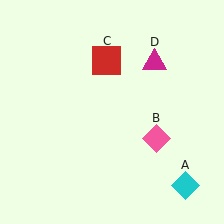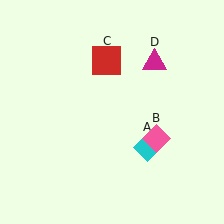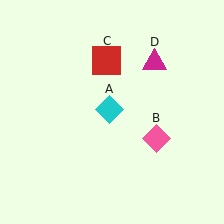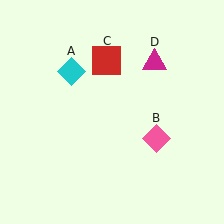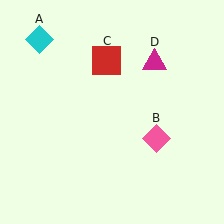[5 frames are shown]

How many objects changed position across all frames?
1 object changed position: cyan diamond (object A).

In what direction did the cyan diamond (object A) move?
The cyan diamond (object A) moved up and to the left.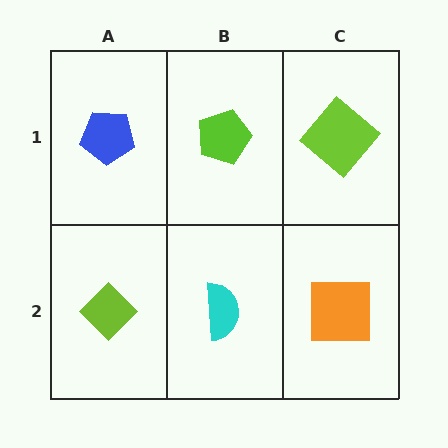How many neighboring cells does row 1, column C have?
2.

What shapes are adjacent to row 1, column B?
A cyan semicircle (row 2, column B), a blue pentagon (row 1, column A), a lime diamond (row 1, column C).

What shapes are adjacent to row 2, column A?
A blue pentagon (row 1, column A), a cyan semicircle (row 2, column B).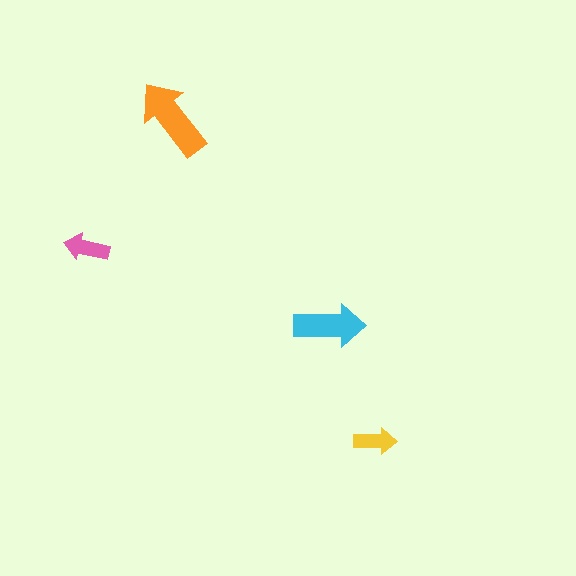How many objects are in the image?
There are 4 objects in the image.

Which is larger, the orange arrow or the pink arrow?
The orange one.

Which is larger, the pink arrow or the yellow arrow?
The pink one.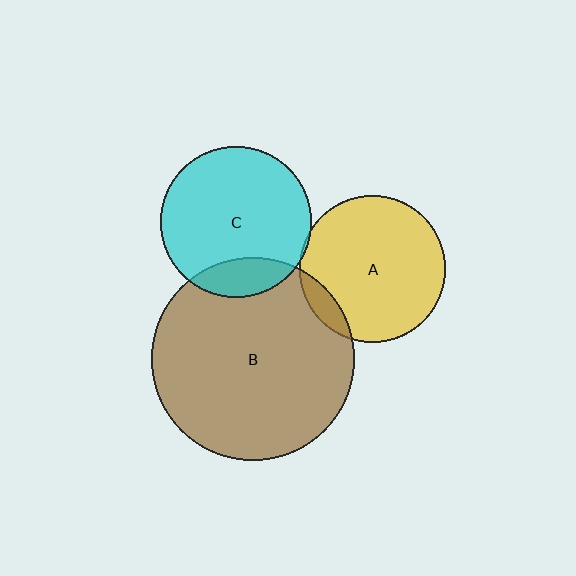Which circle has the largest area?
Circle B (brown).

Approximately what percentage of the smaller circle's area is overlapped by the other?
Approximately 10%.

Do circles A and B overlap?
Yes.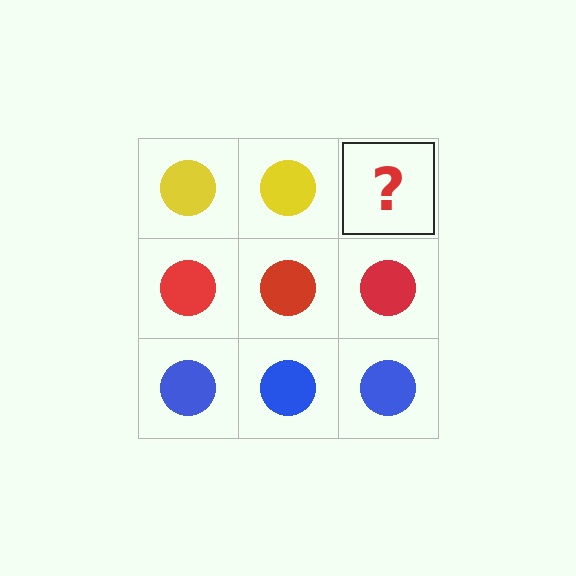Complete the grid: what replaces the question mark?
The question mark should be replaced with a yellow circle.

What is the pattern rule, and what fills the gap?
The rule is that each row has a consistent color. The gap should be filled with a yellow circle.